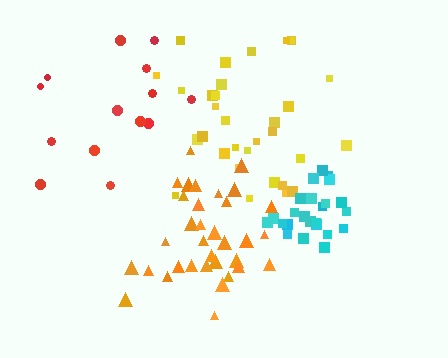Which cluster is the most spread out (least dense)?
Red.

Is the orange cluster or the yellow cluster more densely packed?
Orange.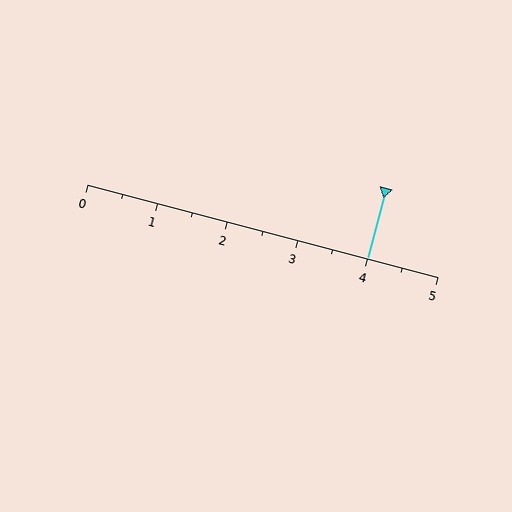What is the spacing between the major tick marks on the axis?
The major ticks are spaced 1 apart.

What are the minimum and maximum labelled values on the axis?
The axis runs from 0 to 5.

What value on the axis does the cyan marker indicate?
The marker indicates approximately 4.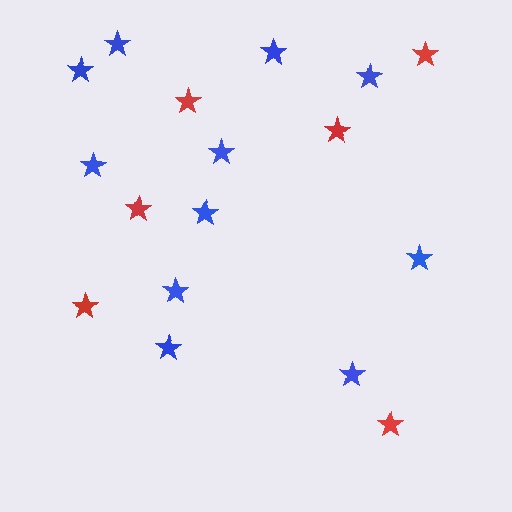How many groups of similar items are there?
There are 2 groups: one group of red stars (6) and one group of blue stars (11).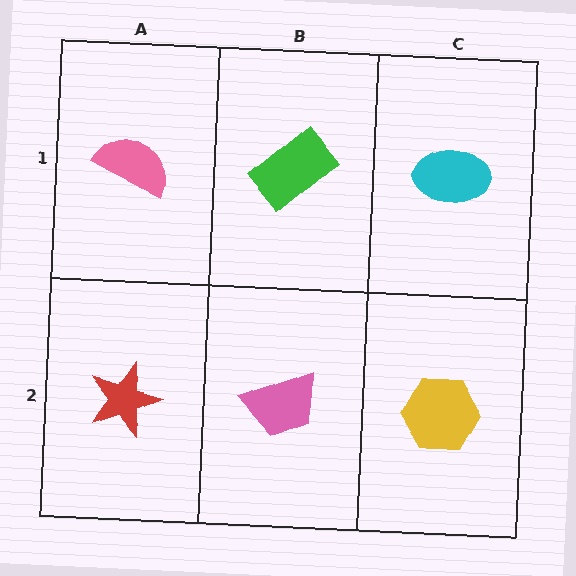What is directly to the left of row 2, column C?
A pink trapezoid.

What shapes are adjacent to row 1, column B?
A pink trapezoid (row 2, column B), a pink semicircle (row 1, column A), a cyan ellipse (row 1, column C).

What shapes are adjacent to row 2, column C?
A cyan ellipse (row 1, column C), a pink trapezoid (row 2, column B).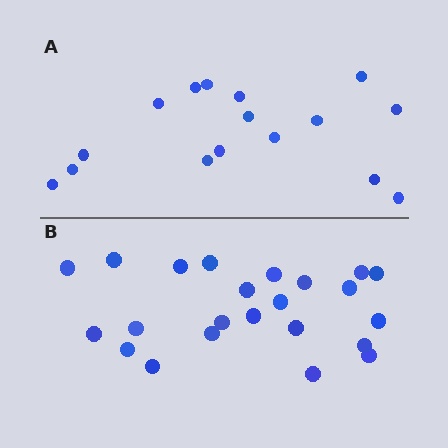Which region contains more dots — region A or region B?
Region B (the bottom region) has more dots.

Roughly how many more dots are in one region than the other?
Region B has roughly 8 or so more dots than region A.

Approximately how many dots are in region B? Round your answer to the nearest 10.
About 20 dots. (The exact count is 23, which rounds to 20.)